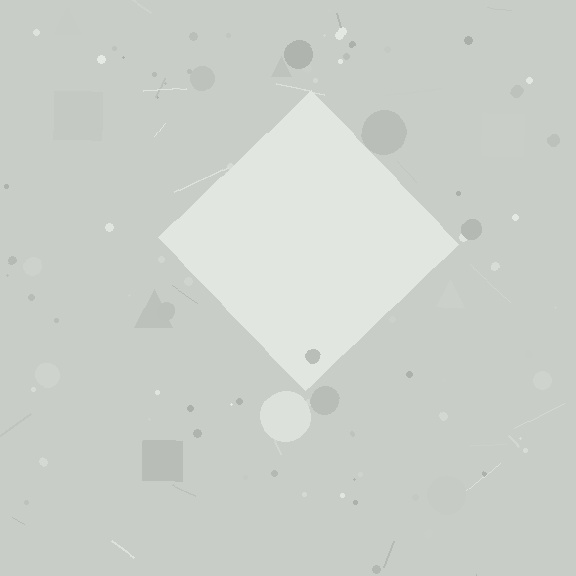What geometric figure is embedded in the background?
A diamond is embedded in the background.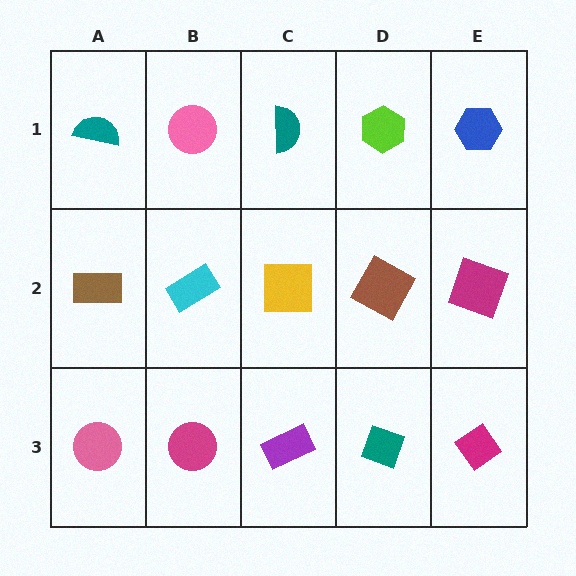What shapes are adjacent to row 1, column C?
A yellow square (row 2, column C), a pink circle (row 1, column B), a lime hexagon (row 1, column D).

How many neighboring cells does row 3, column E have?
2.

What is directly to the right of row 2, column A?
A cyan rectangle.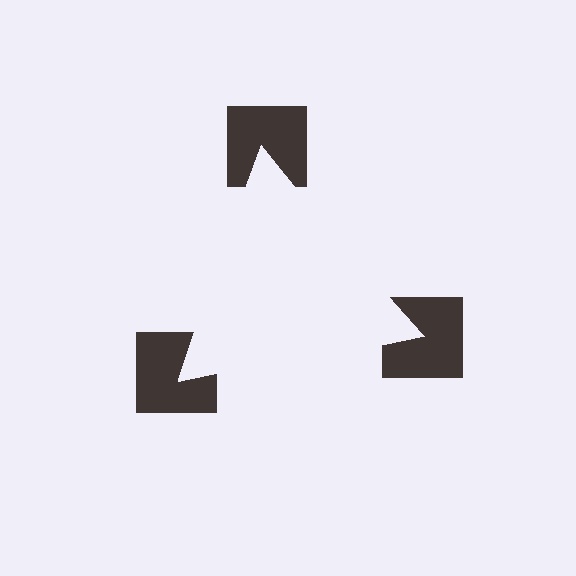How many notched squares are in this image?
There are 3 — one at each vertex of the illusory triangle.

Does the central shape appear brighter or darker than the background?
It typically appears slightly brighter than the background, even though no actual brightness change is drawn.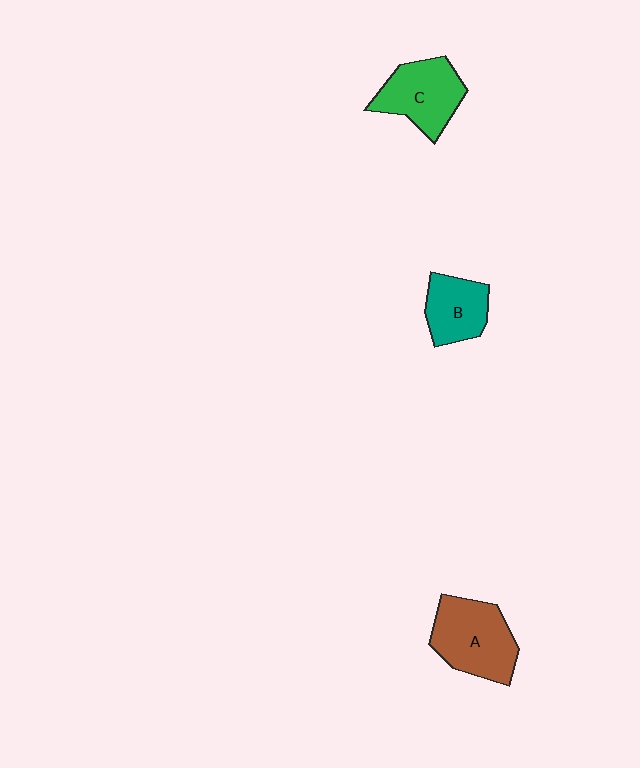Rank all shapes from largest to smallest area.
From largest to smallest: A (brown), C (green), B (teal).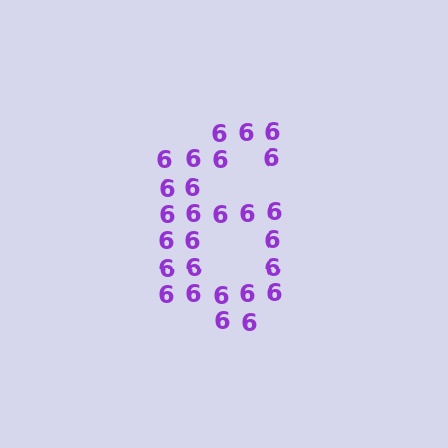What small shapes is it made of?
It is made of small digit 6's.